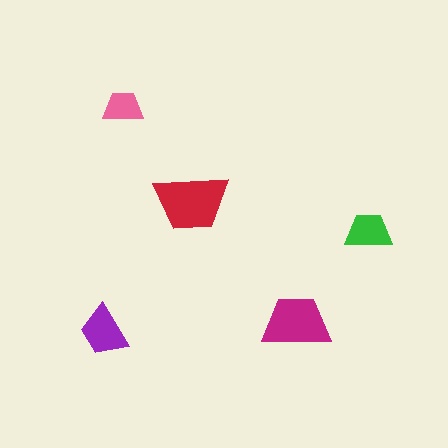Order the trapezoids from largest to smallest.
the red one, the magenta one, the purple one, the green one, the pink one.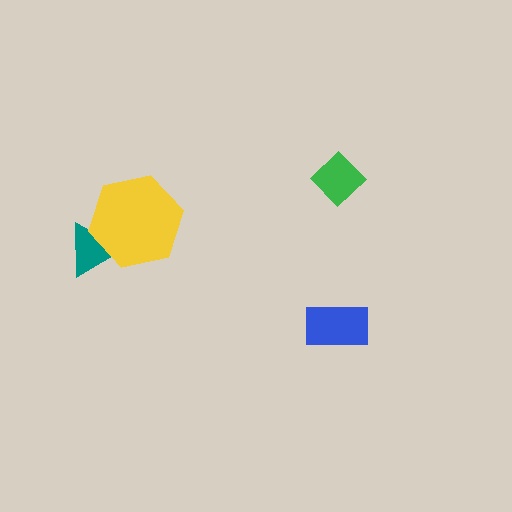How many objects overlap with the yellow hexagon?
1 object overlaps with the yellow hexagon.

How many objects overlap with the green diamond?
0 objects overlap with the green diamond.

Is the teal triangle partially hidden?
Yes, it is partially covered by another shape.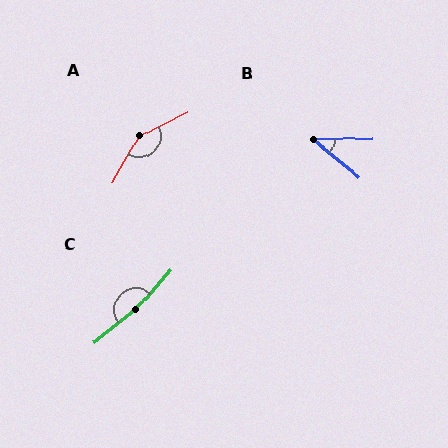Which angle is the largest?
C, at approximately 168 degrees.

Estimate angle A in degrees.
Approximately 146 degrees.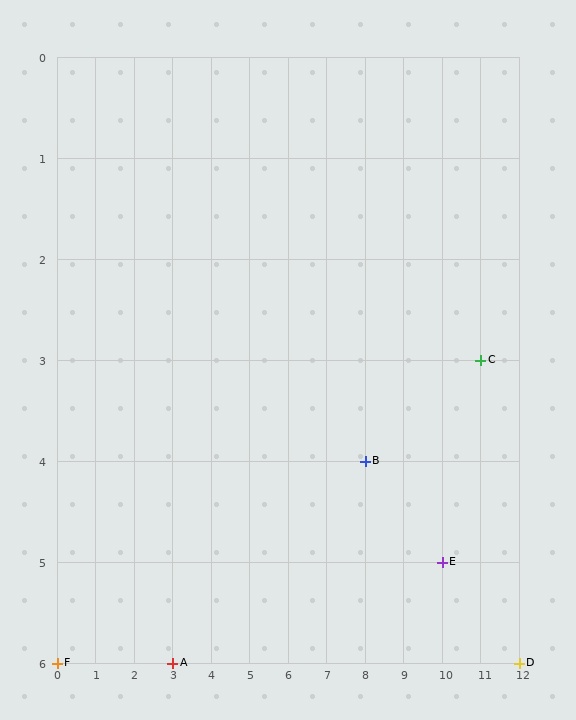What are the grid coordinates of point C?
Point C is at grid coordinates (11, 3).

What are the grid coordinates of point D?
Point D is at grid coordinates (12, 6).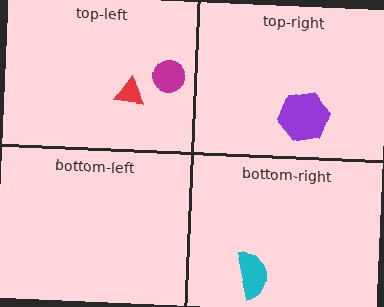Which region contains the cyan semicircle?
The bottom-right region.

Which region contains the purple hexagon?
The top-right region.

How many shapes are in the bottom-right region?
1.